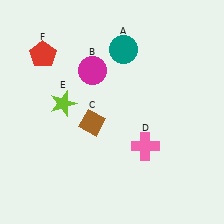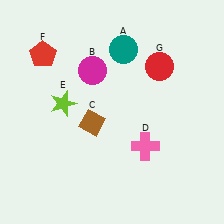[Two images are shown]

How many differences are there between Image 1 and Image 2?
There is 1 difference between the two images.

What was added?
A red circle (G) was added in Image 2.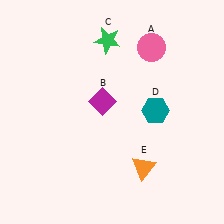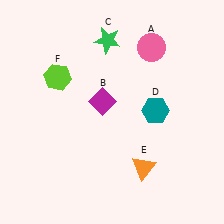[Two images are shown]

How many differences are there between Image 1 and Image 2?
There is 1 difference between the two images.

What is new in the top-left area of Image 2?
A lime hexagon (F) was added in the top-left area of Image 2.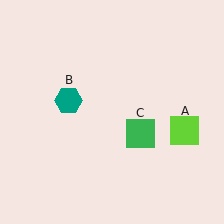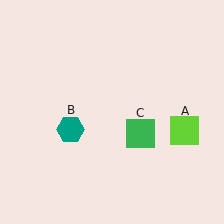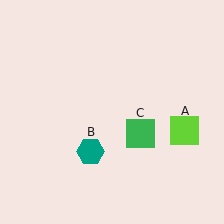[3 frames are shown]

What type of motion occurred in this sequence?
The teal hexagon (object B) rotated counterclockwise around the center of the scene.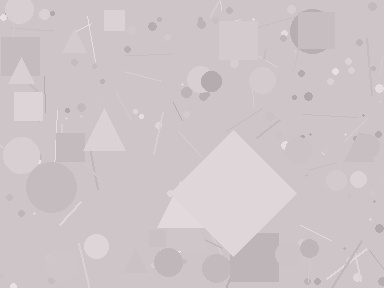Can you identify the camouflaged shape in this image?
The camouflaged shape is a diamond.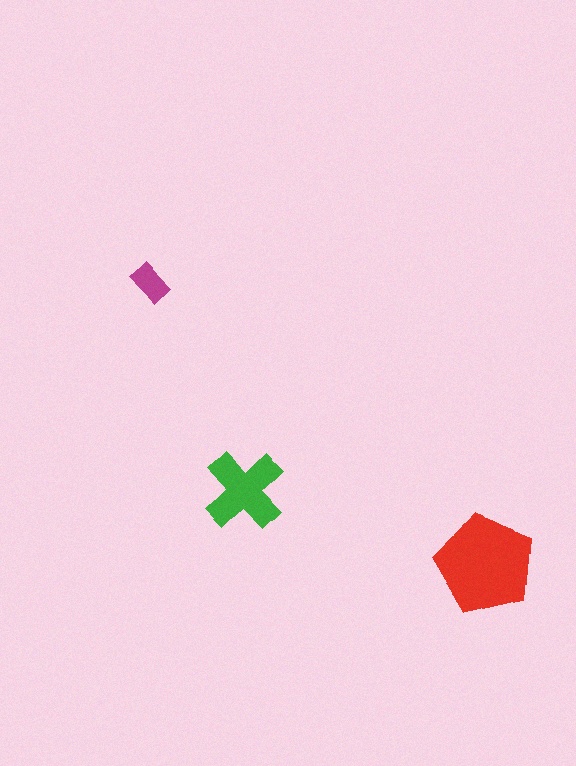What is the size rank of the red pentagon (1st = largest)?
1st.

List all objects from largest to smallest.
The red pentagon, the green cross, the magenta rectangle.